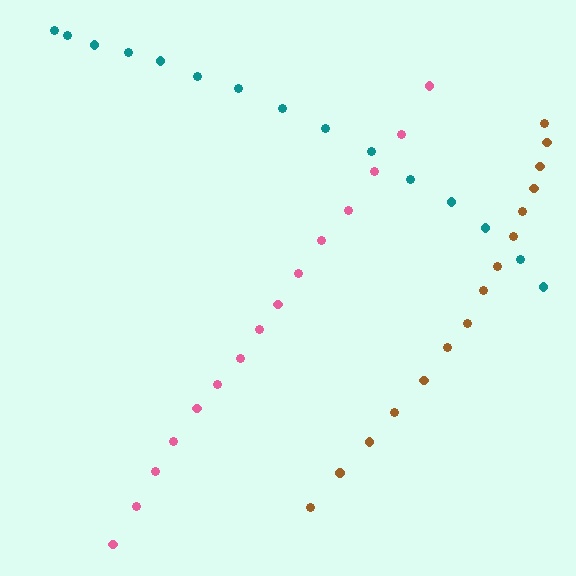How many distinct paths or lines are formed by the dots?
There are 3 distinct paths.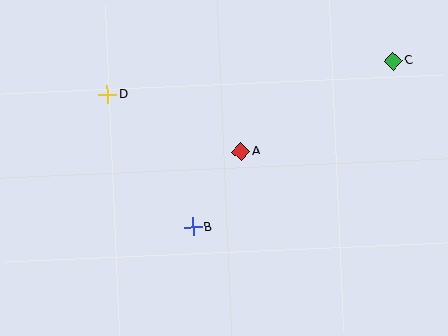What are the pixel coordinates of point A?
Point A is at (241, 151).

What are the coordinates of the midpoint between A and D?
The midpoint between A and D is at (174, 123).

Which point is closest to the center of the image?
Point A at (241, 151) is closest to the center.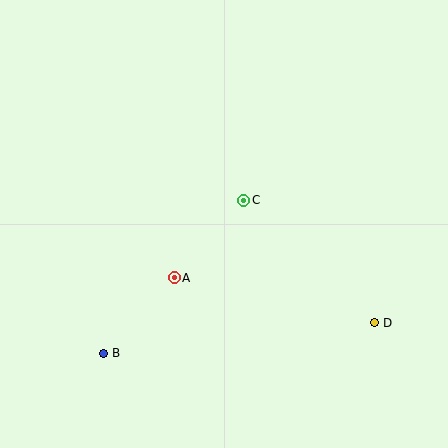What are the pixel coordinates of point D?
Point D is at (375, 323).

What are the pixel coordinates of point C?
Point C is at (244, 200).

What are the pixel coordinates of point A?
Point A is at (174, 278).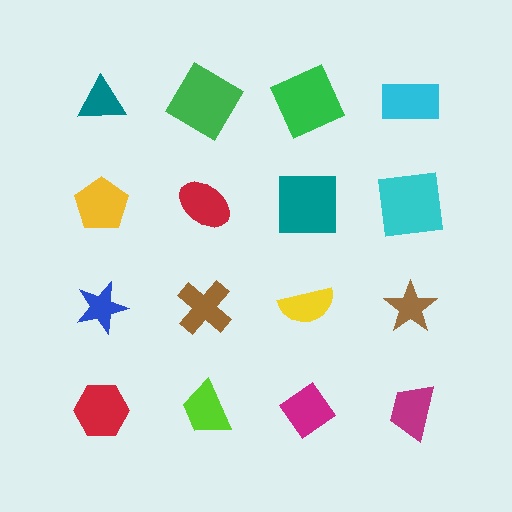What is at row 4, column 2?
A lime trapezoid.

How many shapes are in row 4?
4 shapes.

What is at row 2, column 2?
A red ellipse.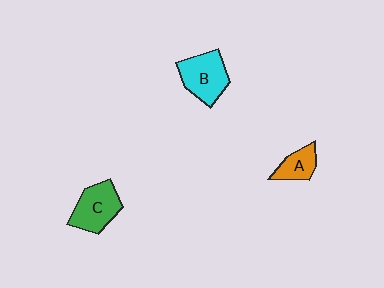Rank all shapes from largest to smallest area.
From largest to smallest: B (cyan), C (green), A (orange).